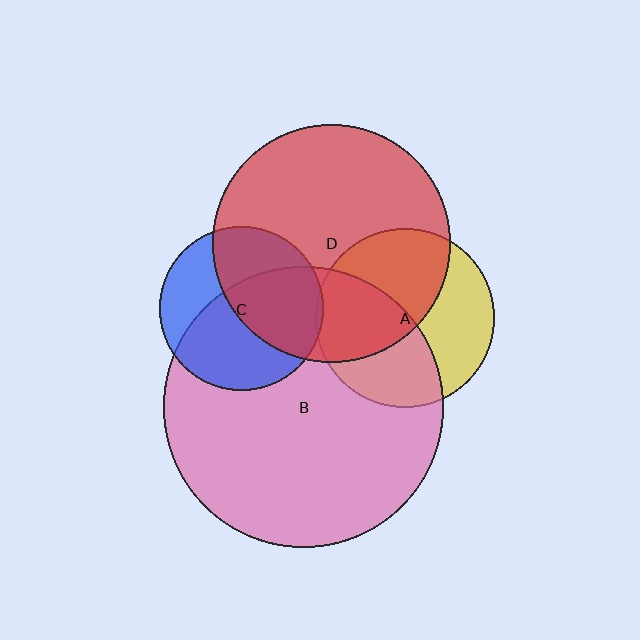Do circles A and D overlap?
Yes.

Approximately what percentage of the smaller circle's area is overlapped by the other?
Approximately 50%.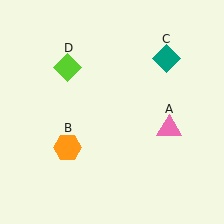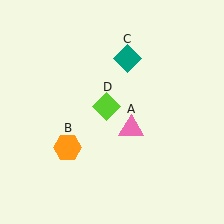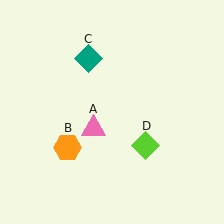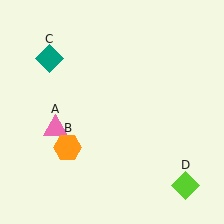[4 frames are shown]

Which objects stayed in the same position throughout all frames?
Orange hexagon (object B) remained stationary.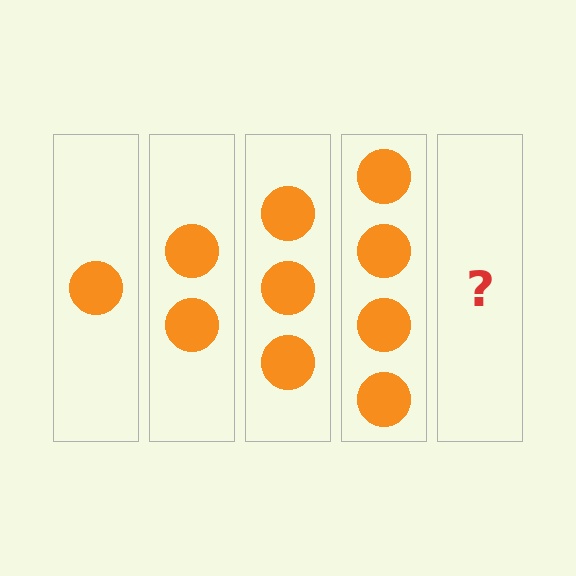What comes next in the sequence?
The next element should be 5 circles.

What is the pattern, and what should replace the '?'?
The pattern is that each step adds one more circle. The '?' should be 5 circles.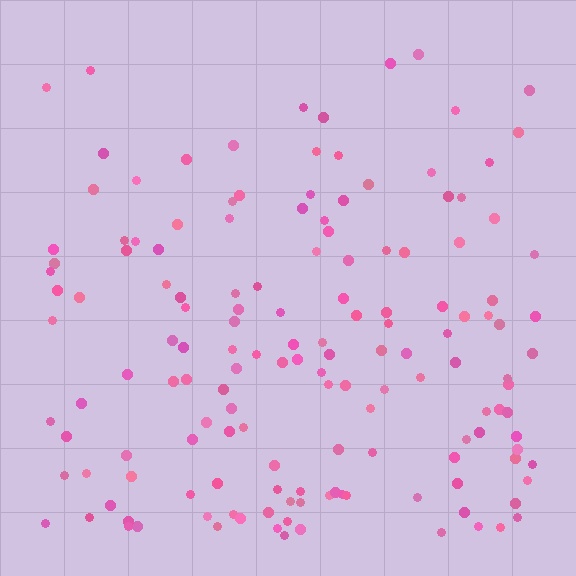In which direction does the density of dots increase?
From top to bottom, with the bottom side densest.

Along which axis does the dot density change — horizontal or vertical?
Vertical.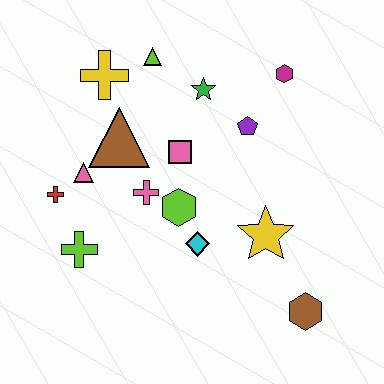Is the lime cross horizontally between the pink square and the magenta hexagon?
No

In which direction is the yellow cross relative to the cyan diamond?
The yellow cross is above the cyan diamond.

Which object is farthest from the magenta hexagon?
The lime cross is farthest from the magenta hexagon.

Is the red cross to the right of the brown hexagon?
No